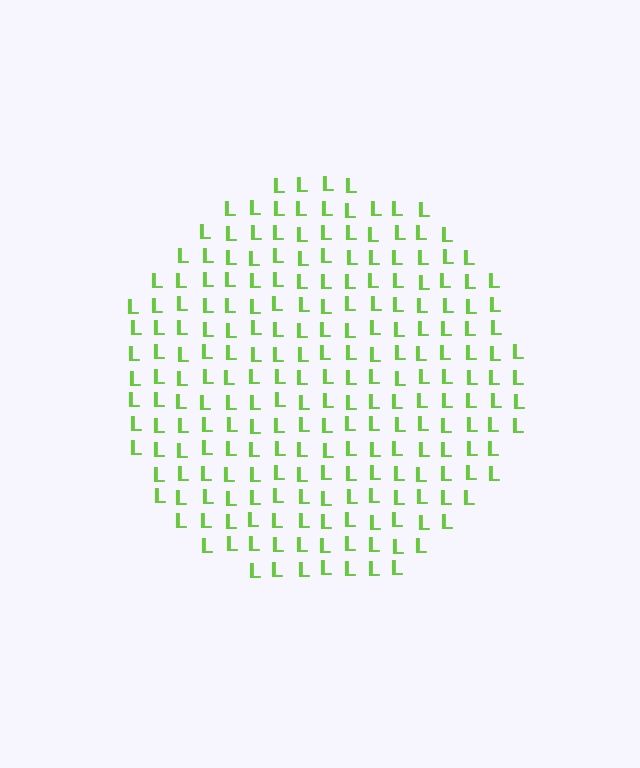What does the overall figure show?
The overall figure shows a circle.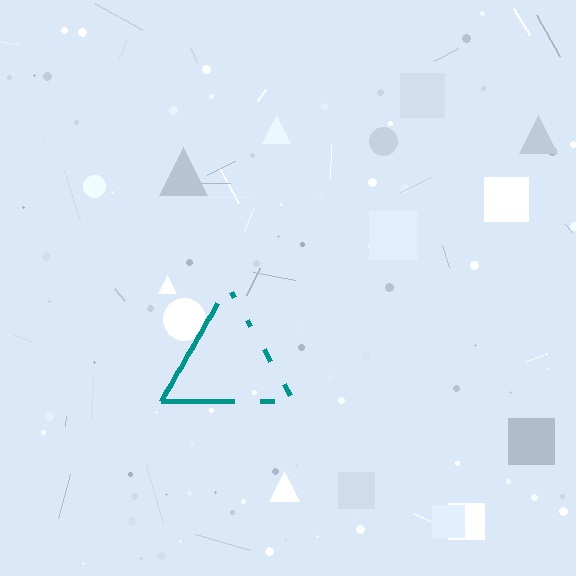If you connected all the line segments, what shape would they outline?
They would outline a triangle.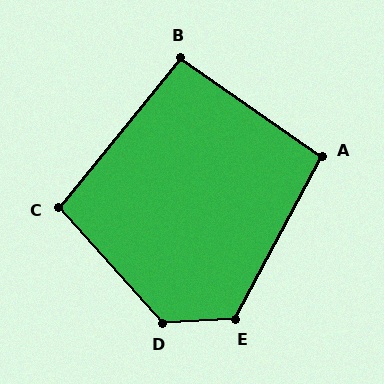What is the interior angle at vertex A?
Approximately 97 degrees (obtuse).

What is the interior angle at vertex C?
Approximately 99 degrees (obtuse).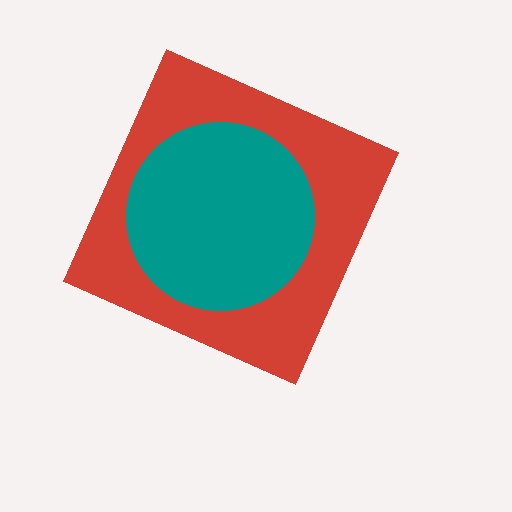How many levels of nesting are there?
2.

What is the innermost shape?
The teal circle.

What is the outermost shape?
The red diamond.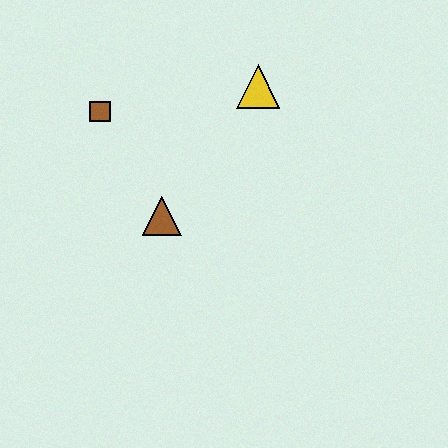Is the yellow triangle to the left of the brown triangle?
No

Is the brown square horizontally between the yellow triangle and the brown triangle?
No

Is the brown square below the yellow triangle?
Yes